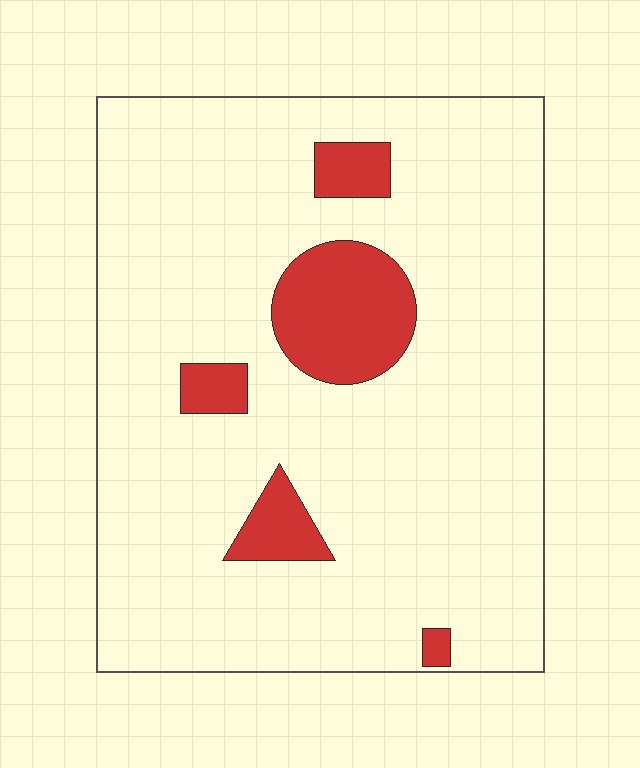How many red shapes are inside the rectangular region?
5.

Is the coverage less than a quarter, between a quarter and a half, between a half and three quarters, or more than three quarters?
Less than a quarter.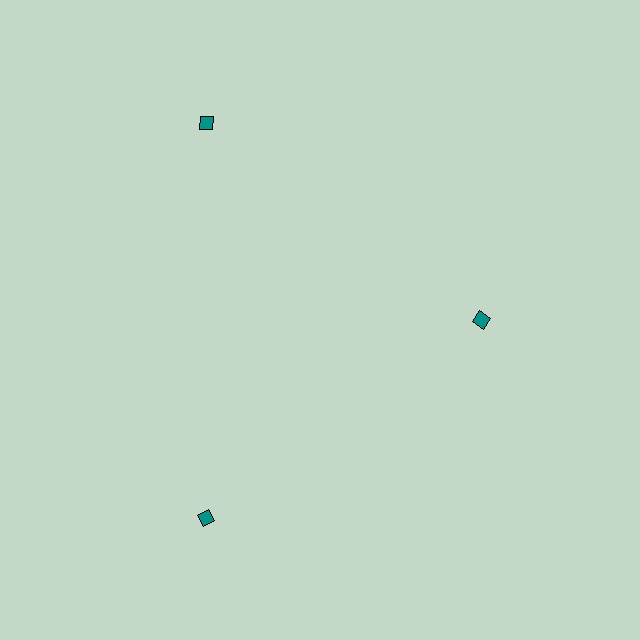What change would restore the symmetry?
The symmetry would be restored by moving it outward, back onto the ring so that all 3 diamonds sit at equal angles and equal distance from the center.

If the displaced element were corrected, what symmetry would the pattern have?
It would have 3-fold rotational symmetry — the pattern would map onto itself every 120 degrees.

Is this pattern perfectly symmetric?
No. The 3 teal diamonds are arranged in a ring, but one element near the 3 o'clock position is pulled inward toward the center, breaking the 3-fold rotational symmetry.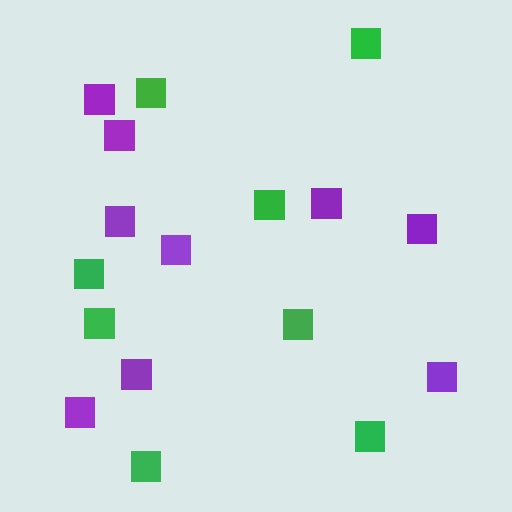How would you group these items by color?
There are 2 groups: one group of purple squares (9) and one group of green squares (8).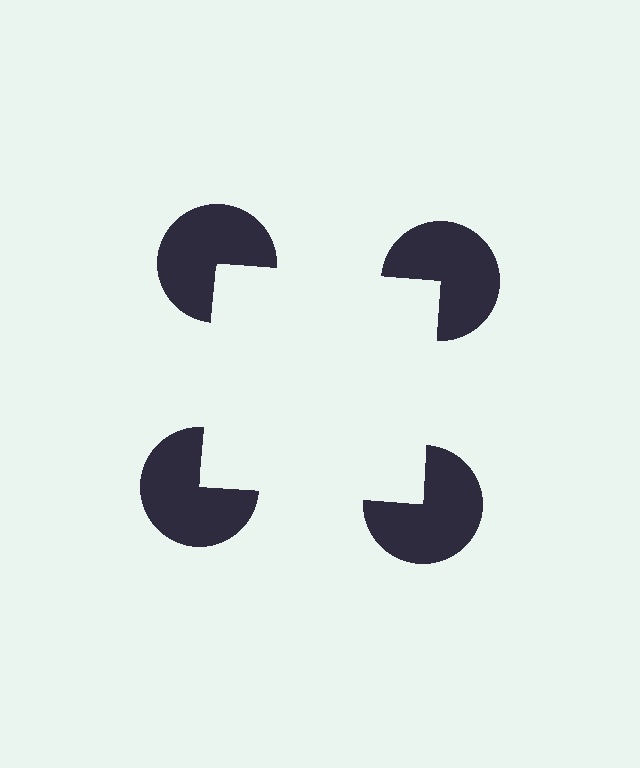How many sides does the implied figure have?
4 sides.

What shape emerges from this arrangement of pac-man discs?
An illusory square — its edges are inferred from the aligned wedge cuts in the pac-man discs, not physically drawn.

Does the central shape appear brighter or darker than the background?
It typically appears slightly brighter than the background, even though no actual brightness change is drawn.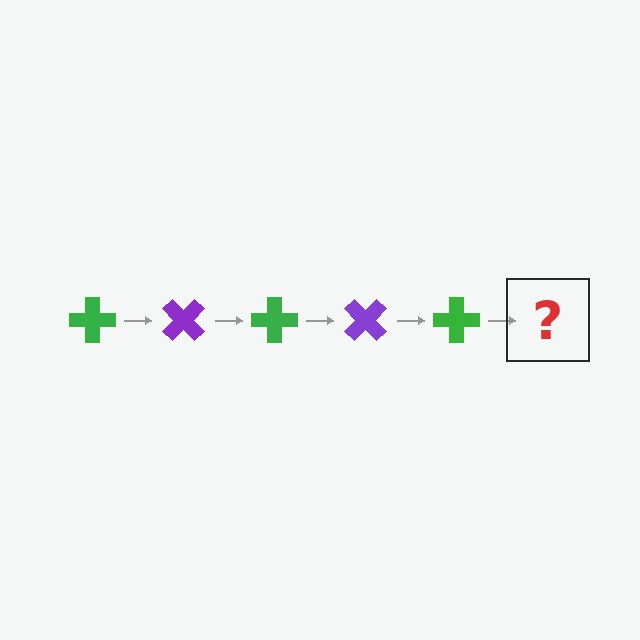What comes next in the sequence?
The next element should be a purple cross, rotated 225 degrees from the start.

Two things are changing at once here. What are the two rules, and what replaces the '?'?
The two rules are that it rotates 45 degrees each step and the color cycles through green and purple. The '?' should be a purple cross, rotated 225 degrees from the start.